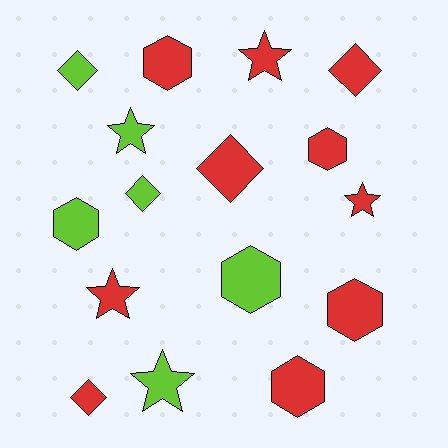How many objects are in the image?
There are 16 objects.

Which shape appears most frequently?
Hexagon, with 6 objects.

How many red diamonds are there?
There are 3 red diamonds.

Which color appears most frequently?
Red, with 10 objects.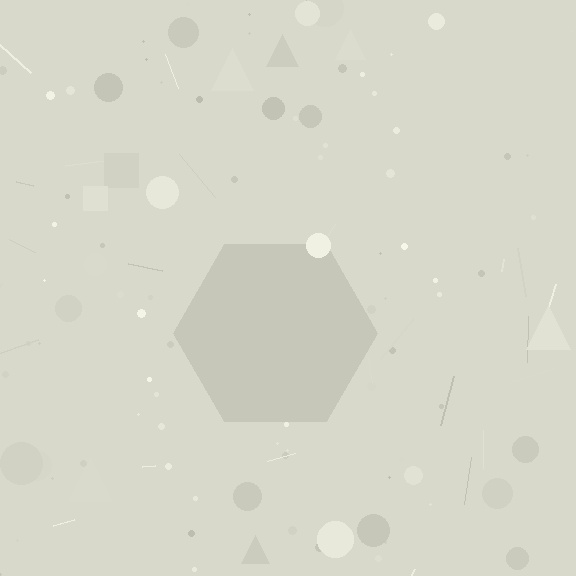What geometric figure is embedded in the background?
A hexagon is embedded in the background.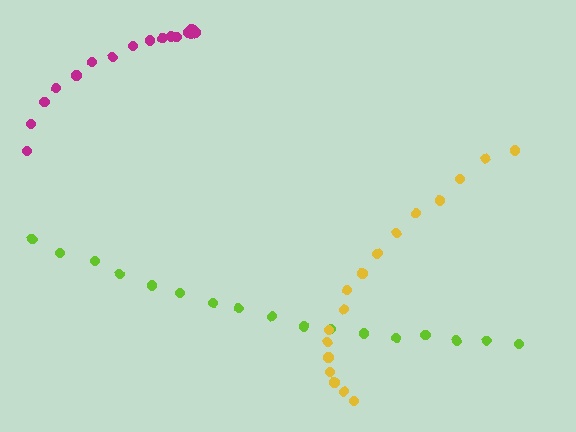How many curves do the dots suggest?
There are 3 distinct paths.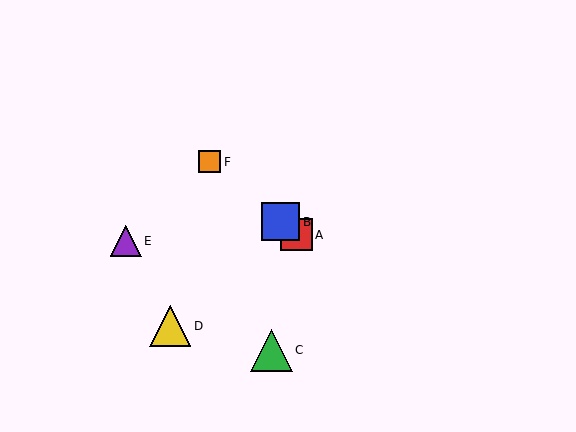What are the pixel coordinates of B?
Object B is at (281, 222).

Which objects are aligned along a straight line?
Objects A, B, F are aligned along a straight line.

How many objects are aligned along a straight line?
3 objects (A, B, F) are aligned along a straight line.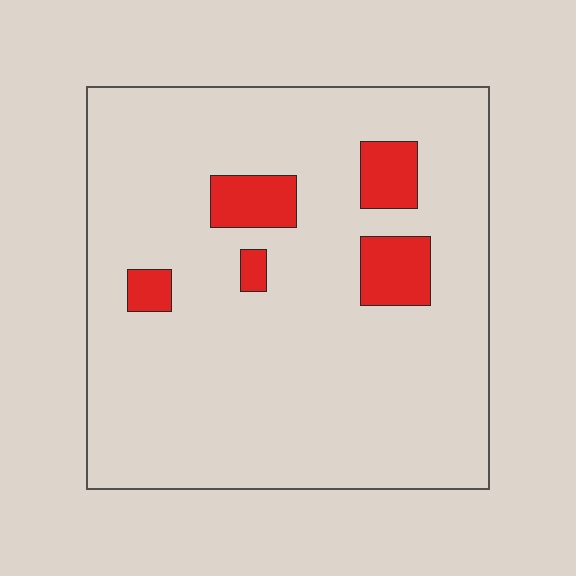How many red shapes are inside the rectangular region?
5.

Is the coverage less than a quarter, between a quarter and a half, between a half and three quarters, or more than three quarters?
Less than a quarter.